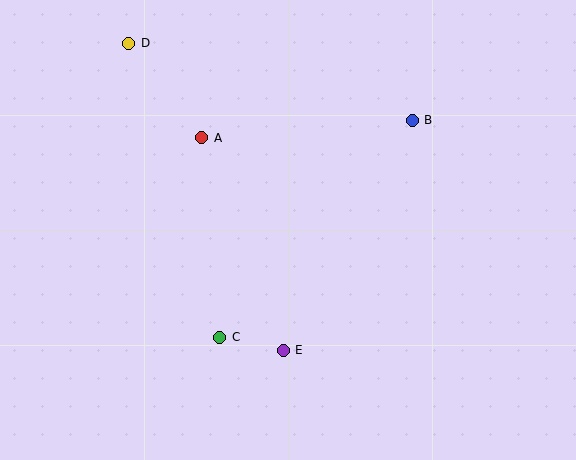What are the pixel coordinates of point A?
Point A is at (202, 138).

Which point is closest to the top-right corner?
Point B is closest to the top-right corner.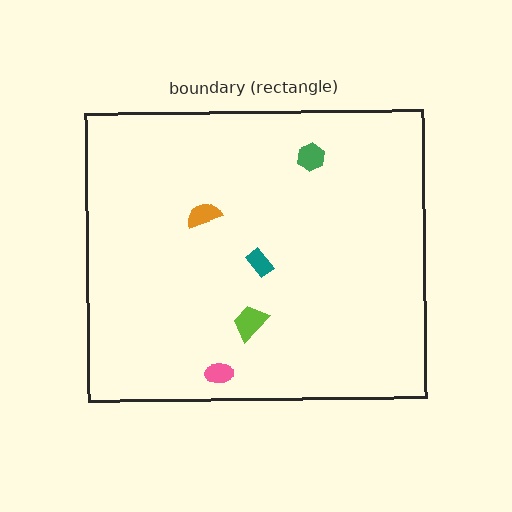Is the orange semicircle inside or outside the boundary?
Inside.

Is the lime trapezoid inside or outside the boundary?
Inside.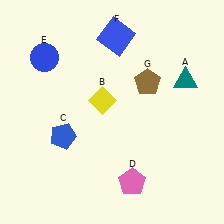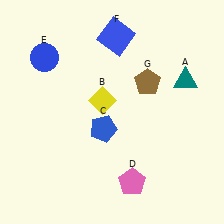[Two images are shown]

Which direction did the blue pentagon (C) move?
The blue pentagon (C) moved right.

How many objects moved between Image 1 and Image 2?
1 object moved between the two images.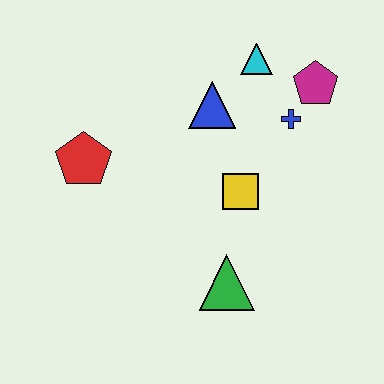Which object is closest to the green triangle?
The yellow square is closest to the green triangle.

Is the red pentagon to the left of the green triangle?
Yes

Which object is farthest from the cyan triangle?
The green triangle is farthest from the cyan triangle.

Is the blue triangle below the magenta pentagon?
Yes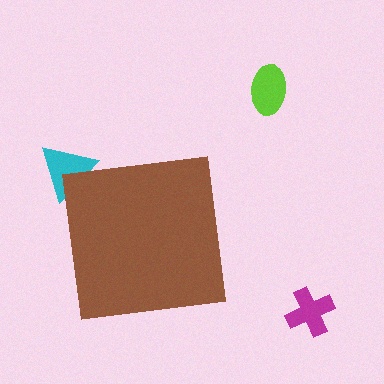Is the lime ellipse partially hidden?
No, the lime ellipse is fully visible.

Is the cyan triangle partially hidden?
Yes, the cyan triangle is partially hidden behind the brown square.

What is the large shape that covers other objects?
A brown square.